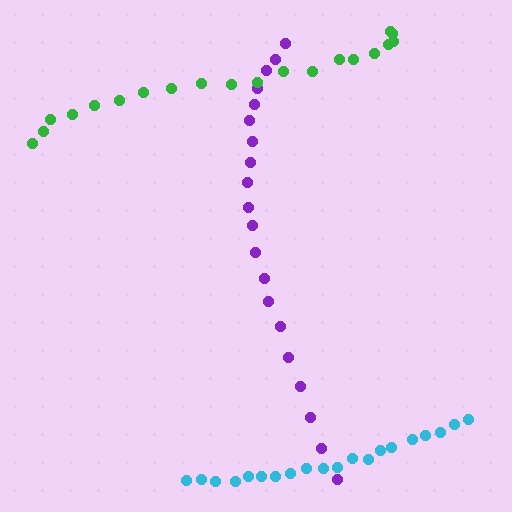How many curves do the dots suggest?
There are 3 distinct paths.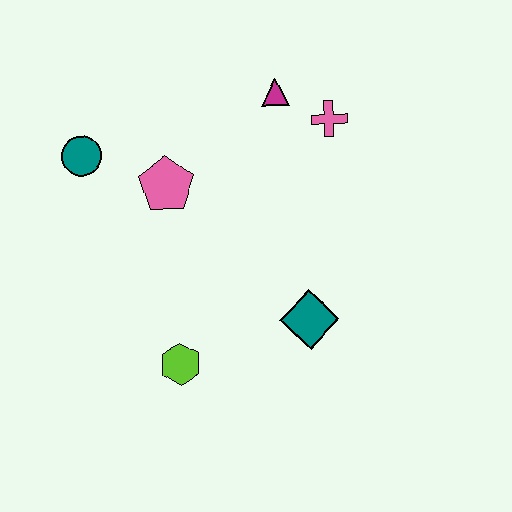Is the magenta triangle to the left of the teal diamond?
Yes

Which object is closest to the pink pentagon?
The teal circle is closest to the pink pentagon.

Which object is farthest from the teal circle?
The teal diamond is farthest from the teal circle.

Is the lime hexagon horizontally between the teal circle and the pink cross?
Yes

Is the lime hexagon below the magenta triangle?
Yes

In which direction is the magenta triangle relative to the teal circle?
The magenta triangle is to the right of the teal circle.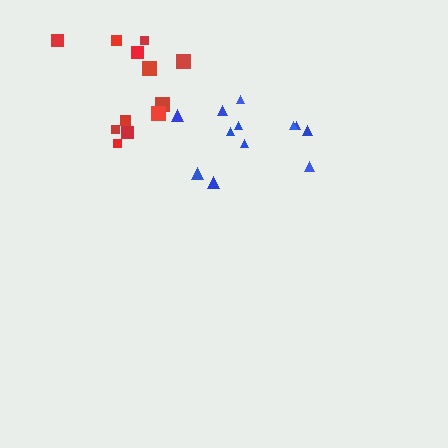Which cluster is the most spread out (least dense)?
Red.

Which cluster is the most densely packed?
Blue.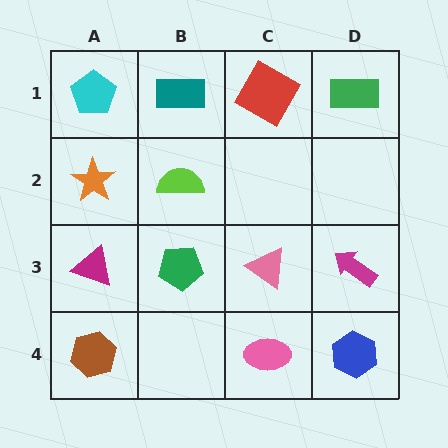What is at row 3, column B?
A green pentagon.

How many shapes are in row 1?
4 shapes.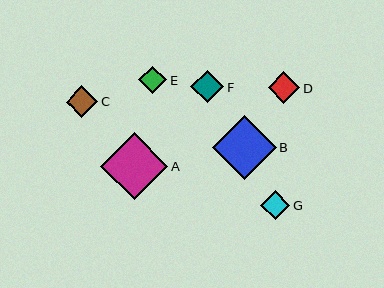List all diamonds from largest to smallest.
From largest to smallest: A, B, F, D, C, G, E.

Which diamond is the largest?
Diamond A is the largest with a size of approximately 67 pixels.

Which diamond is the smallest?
Diamond E is the smallest with a size of approximately 28 pixels.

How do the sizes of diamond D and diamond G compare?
Diamond D and diamond G are approximately the same size.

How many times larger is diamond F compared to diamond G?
Diamond F is approximately 1.1 times the size of diamond G.